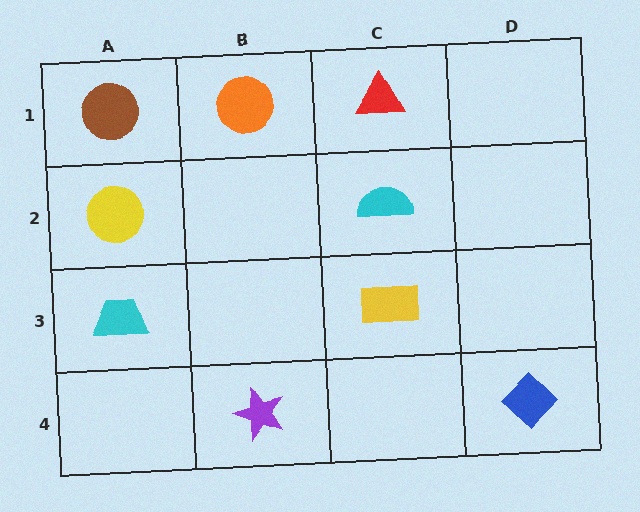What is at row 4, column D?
A blue diamond.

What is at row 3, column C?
A yellow rectangle.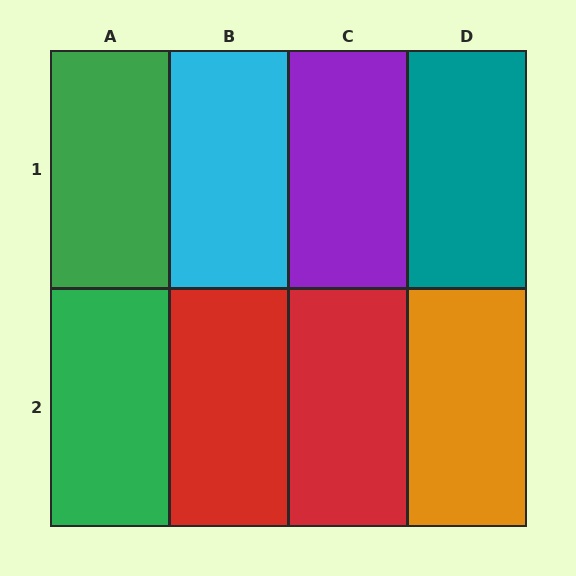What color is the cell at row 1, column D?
Teal.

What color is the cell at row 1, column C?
Purple.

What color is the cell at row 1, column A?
Green.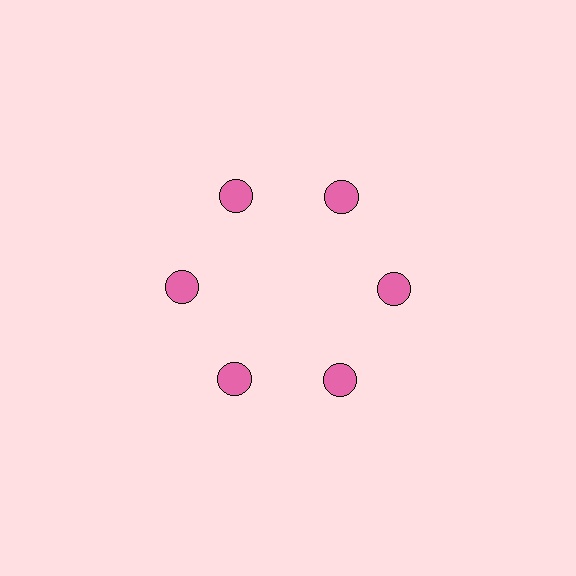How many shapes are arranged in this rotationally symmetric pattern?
There are 6 shapes, arranged in 6 groups of 1.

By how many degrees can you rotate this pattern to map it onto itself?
The pattern maps onto itself every 60 degrees of rotation.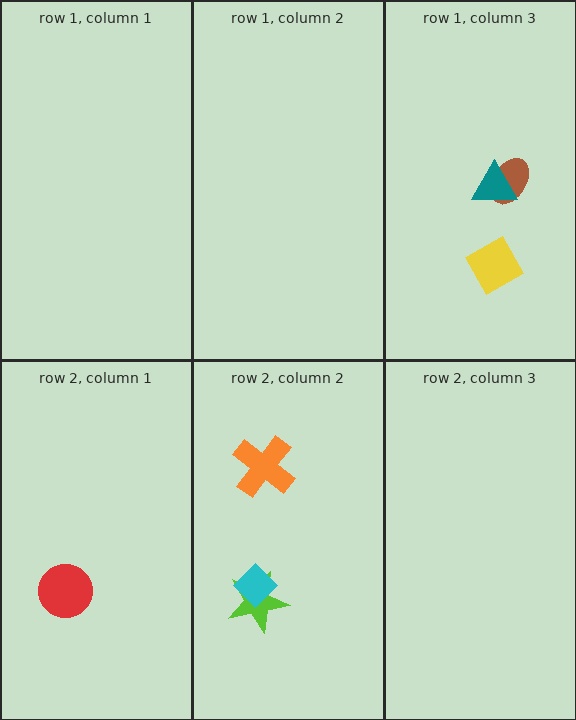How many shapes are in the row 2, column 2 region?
3.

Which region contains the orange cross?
The row 2, column 2 region.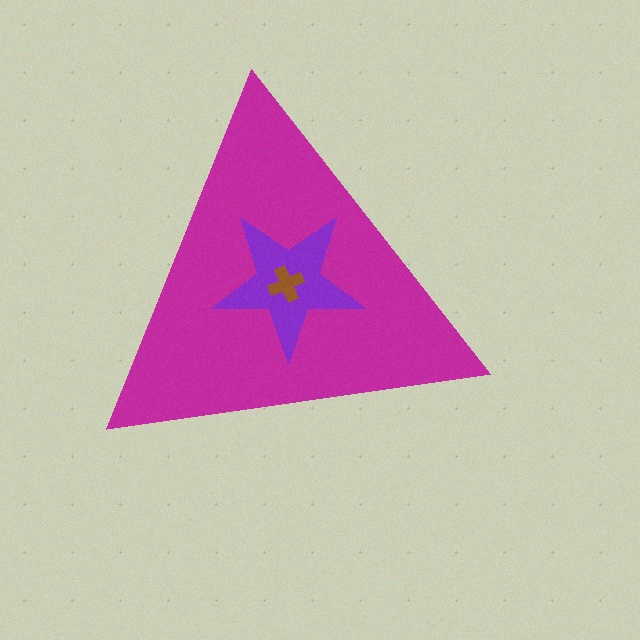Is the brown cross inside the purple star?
Yes.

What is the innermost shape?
The brown cross.